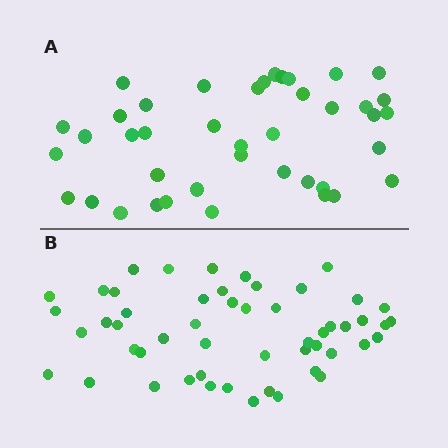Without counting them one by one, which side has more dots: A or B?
Region B (the bottom region) has more dots.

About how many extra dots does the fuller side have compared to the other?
Region B has roughly 12 or so more dots than region A.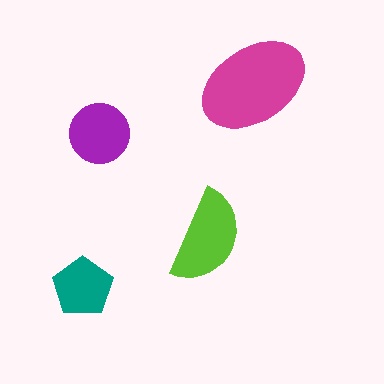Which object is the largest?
The magenta ellipse.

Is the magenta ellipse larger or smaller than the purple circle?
Larger.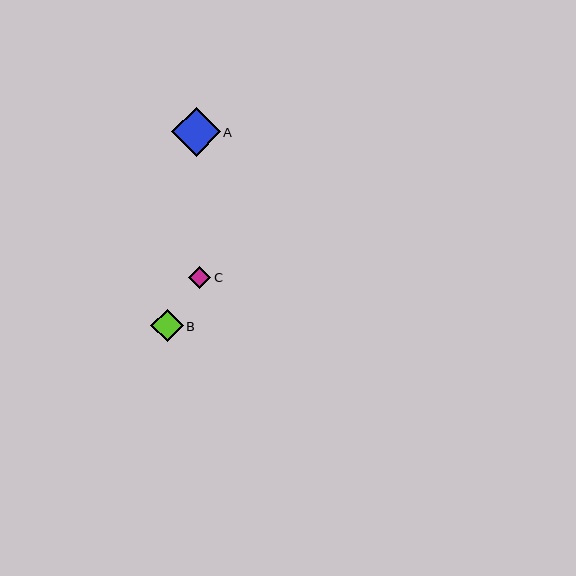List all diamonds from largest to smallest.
From largest to smallest: A, B, C.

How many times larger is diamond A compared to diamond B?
Diamond A is approximately 1.5 times the size of diamond B.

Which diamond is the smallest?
Diamond C is the smallest with a size of approximately 22 pixels.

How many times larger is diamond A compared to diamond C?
Diamond A is approximately 2.2 times the size of diamond C.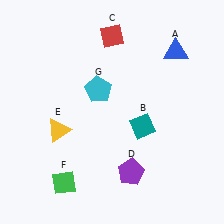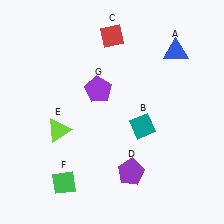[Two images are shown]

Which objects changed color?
E changed from yellow to lime. G changed from cyan to purple.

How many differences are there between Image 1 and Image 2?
There are 2 differences between the two images.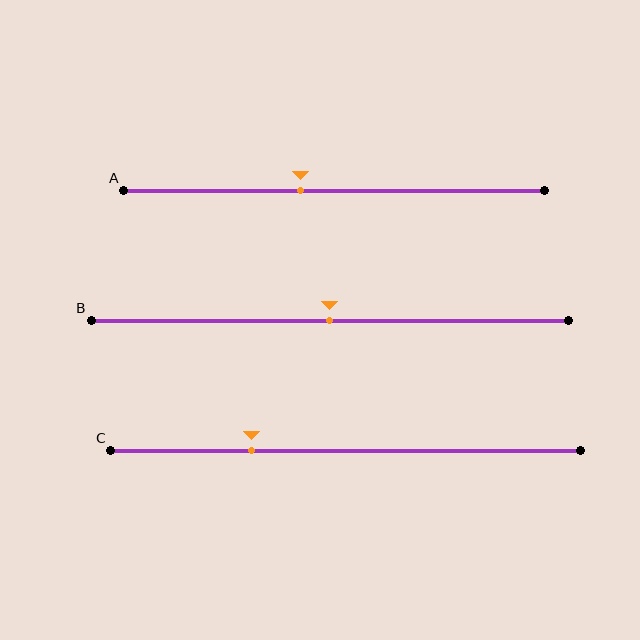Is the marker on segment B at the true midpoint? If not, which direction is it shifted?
Yes, the marker on segment B is at the true midpoint.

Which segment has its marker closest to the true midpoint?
Segment B has its marker closest to the true midpoint.